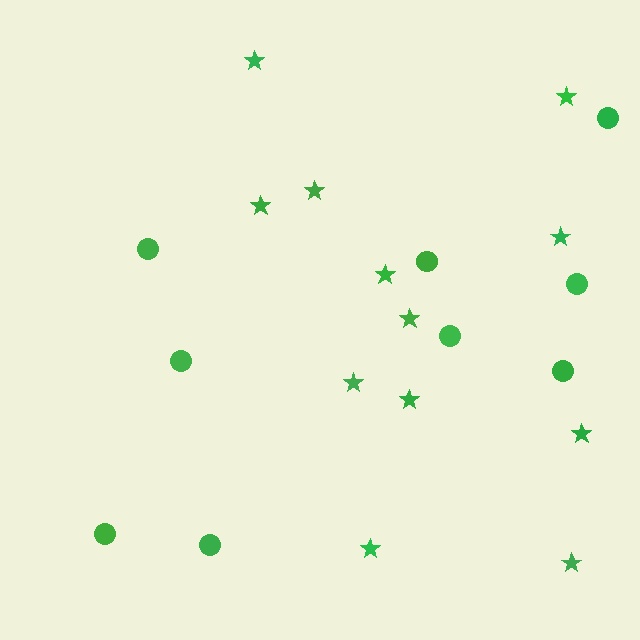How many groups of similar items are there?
There are 2 groups: one group of stars (12) and one group of circles (9).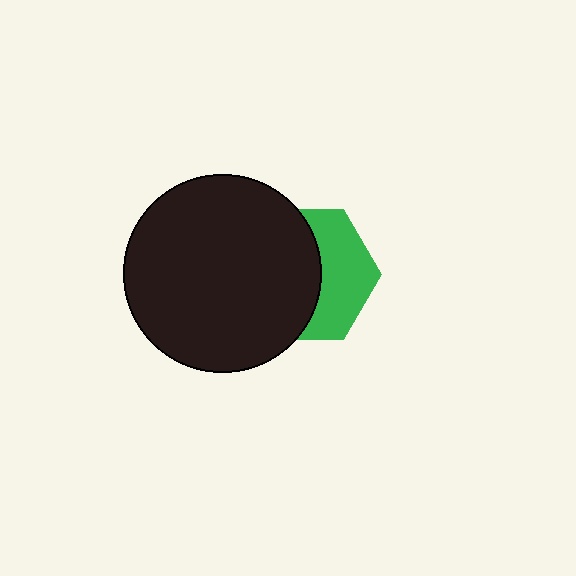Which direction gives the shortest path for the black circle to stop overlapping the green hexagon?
Moving left gives the shortest separation.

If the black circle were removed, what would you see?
You would see the complete green hexagon.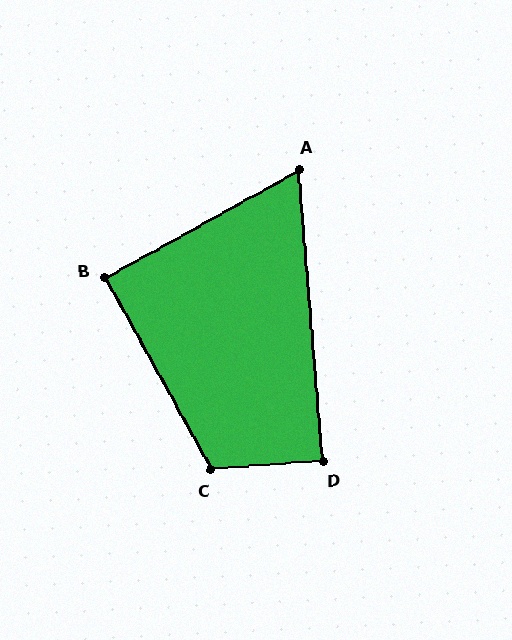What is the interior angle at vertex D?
Approximately 90 degrees (approximately right).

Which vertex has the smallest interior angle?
A, at approximately 65 degrees.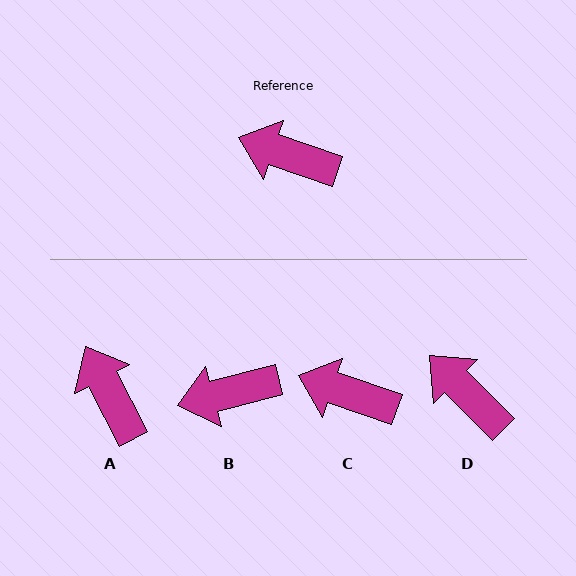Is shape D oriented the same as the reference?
No, it is off by about 27 degrees.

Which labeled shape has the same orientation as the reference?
C.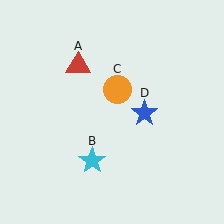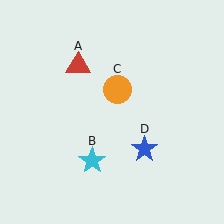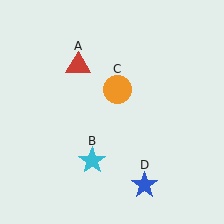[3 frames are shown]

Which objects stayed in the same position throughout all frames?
Red triangle (object A) and cyan star (object B) and orange circle (object C) remained stationary.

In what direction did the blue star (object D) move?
The blue star (object D) moved down.